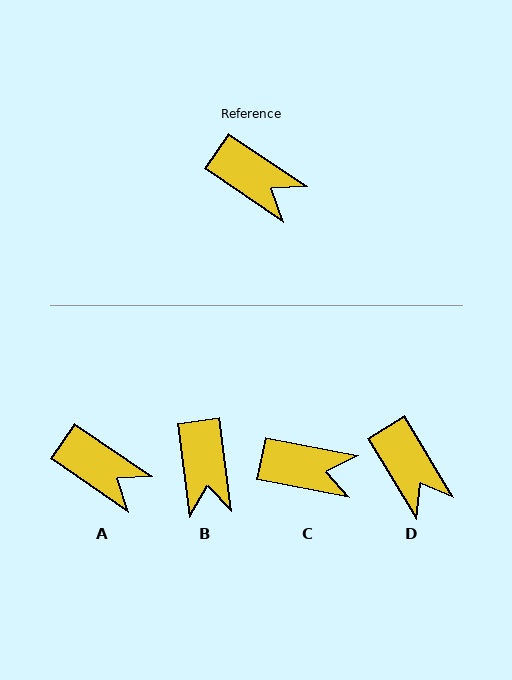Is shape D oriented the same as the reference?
No, it is off by about 25 degrees.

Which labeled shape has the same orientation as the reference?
A.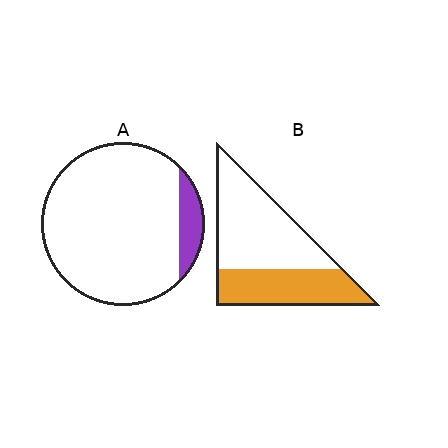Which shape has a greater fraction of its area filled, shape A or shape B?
Shape B.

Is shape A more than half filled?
No.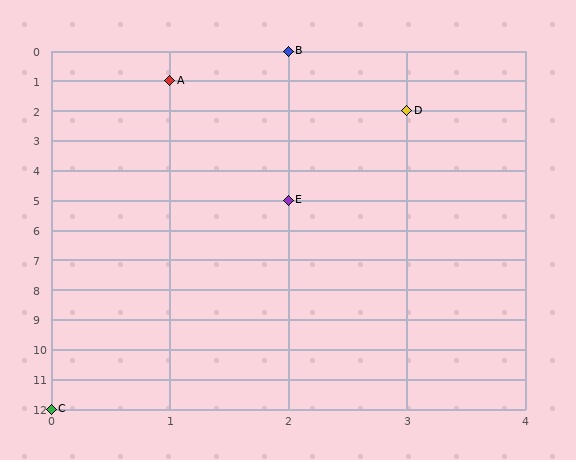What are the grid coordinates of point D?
Point D is at grid coordinates (3, 2).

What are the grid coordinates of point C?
Point C is at grid coordinates (0, 12).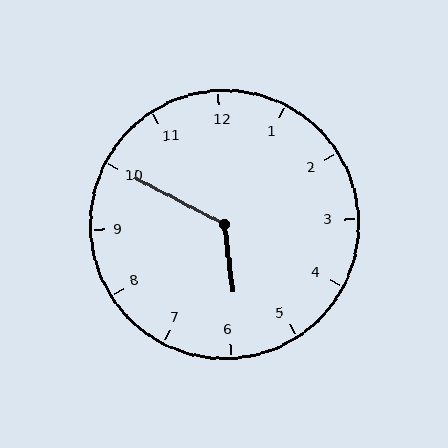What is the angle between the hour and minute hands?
Approximately 125 degrees.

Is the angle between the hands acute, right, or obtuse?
It is obtuse.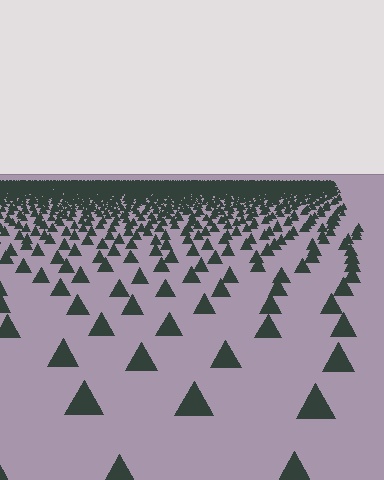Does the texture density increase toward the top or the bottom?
Density increases toward the top.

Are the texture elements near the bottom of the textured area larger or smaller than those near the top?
Larger. Near the bottom, elements are closer to the viewer and appear at a bigger on-screen size.